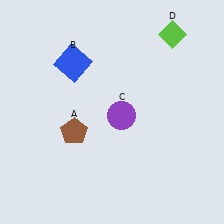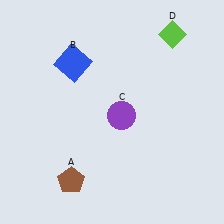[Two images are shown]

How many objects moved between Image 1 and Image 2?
1 object moved between the two images.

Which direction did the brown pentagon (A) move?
The brown pentagon (A) moved down.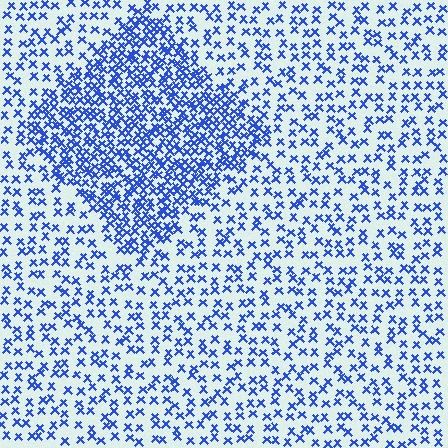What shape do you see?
I see a diamond.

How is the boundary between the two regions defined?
The boundary is defined by a change in element density (approximately 2.3x ratio). All elements are the same color, size, and shape.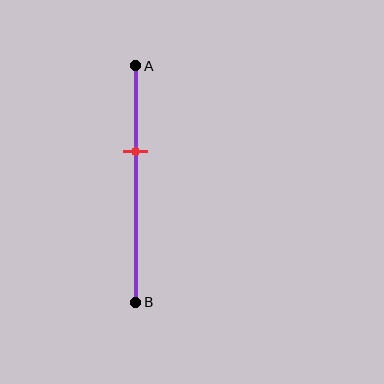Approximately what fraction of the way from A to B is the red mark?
The red mark is approximately 35% of the way from A to B.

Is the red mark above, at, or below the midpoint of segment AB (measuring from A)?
The red mark is above the midpoint of segment AB.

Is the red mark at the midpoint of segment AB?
No, the mark is at about 35% from A, not at the 50% midpoint.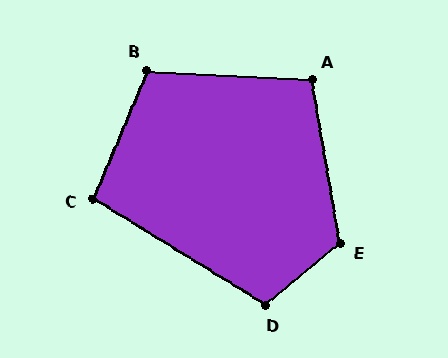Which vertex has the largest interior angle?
E, at approximately 120 degrees.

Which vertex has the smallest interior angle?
C, at approximately 99 degrees.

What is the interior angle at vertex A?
Approximately 103 degrees (obtuse).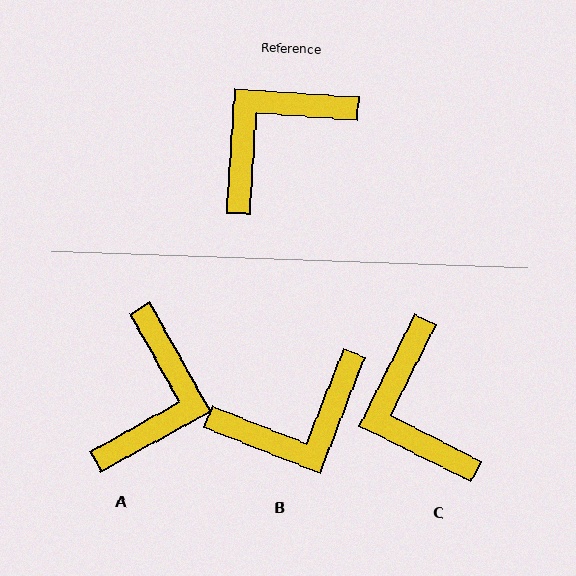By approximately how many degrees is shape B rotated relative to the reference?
Approximately 163 degrees counter-clockwise.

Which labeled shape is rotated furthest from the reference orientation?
B, about 163 degrees away.